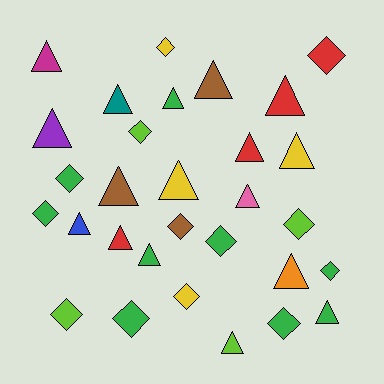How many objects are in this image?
There are 30 objects.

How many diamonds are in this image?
There are 13 diamonds.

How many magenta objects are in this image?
There is 1 magenta object.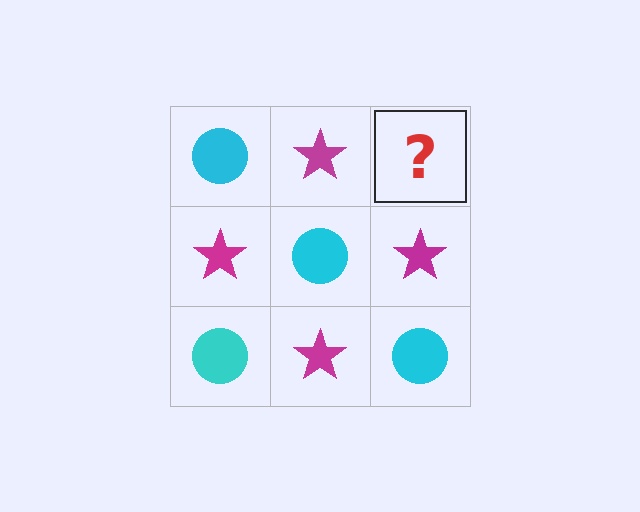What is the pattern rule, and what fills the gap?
The rule is that it alternates cyan circle and magenta star in a checkerboard pattern. The gap should be filled with a cyan circle.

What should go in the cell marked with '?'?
The missing cell should contain a cyan circle.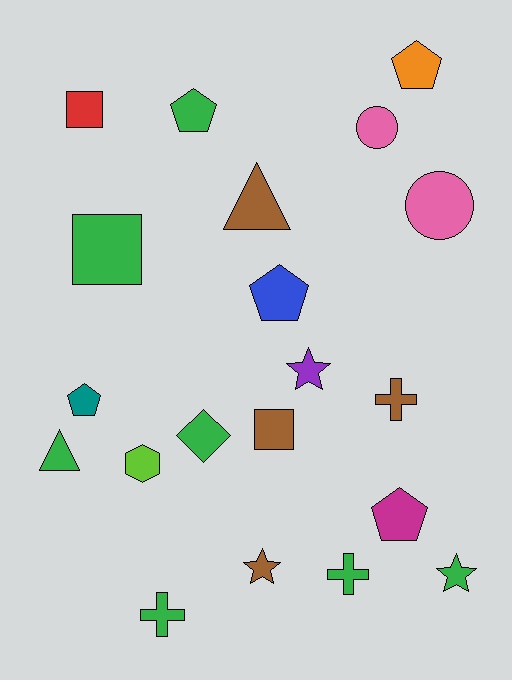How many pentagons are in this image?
There are 5 pentagons.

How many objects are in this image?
There are 20 objects.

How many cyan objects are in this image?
There are no cyan objects.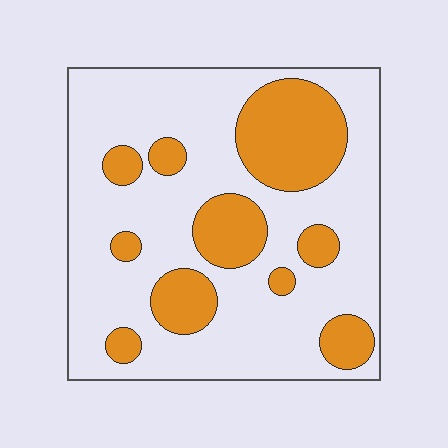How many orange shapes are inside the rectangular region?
10.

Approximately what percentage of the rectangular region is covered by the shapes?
Approximately 30%.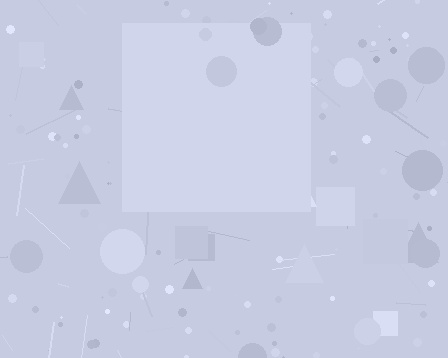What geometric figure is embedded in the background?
A square is embedded in the background.